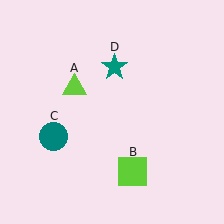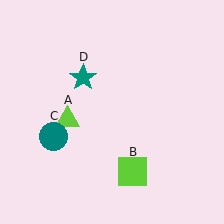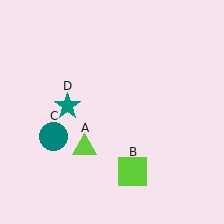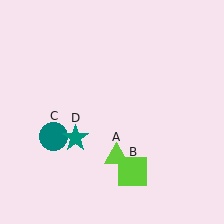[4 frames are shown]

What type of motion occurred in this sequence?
The lime triangle (object A), teal star (object D) rotated counterclockwise around the center of the scene.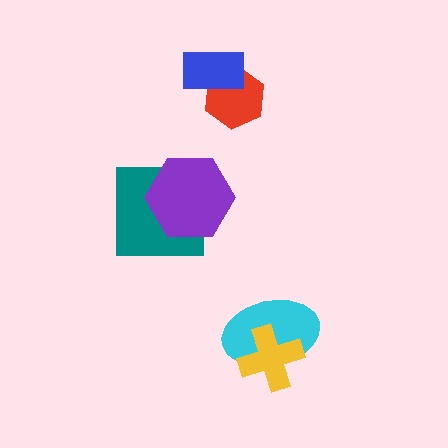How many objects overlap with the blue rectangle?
1 object overlaps with the blue rectangle.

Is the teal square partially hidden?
Yes, it is partially covered by another shape.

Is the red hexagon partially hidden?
Yes, it is partially covered by another shape.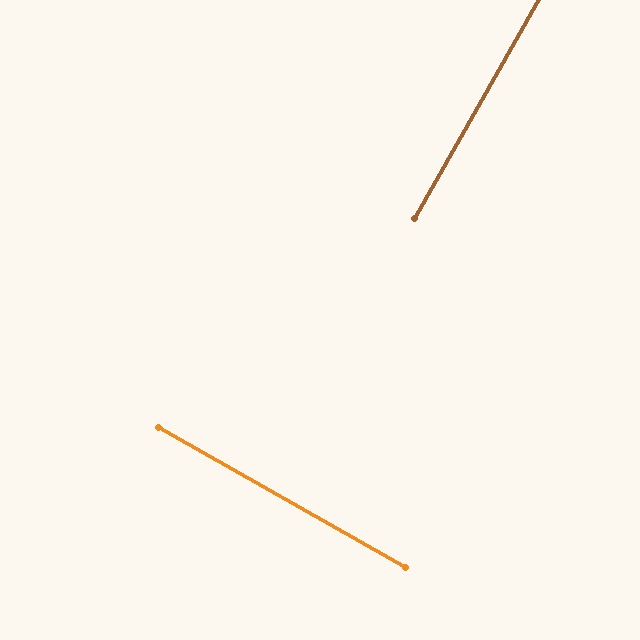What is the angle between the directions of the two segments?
Approximately 90 degrees.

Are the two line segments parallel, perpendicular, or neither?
Perpendicular — they meet at approximately 90°.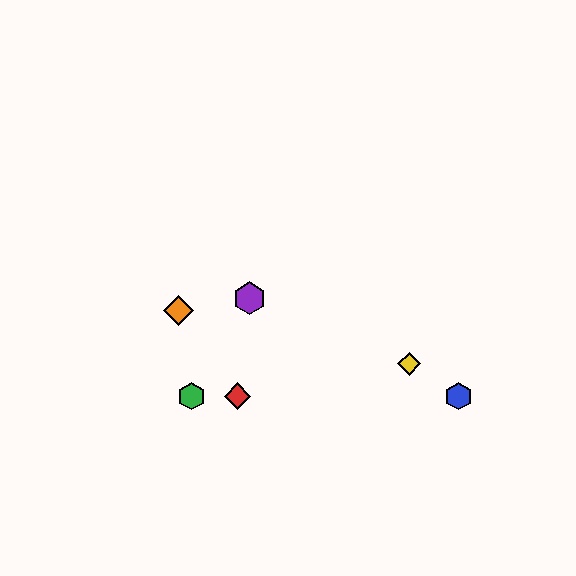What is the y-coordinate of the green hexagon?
The green hexagon is at y≈396.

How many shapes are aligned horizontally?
3 shapes (the red diamond, the blue hexagon, the green hexagon) are aligned horizontally.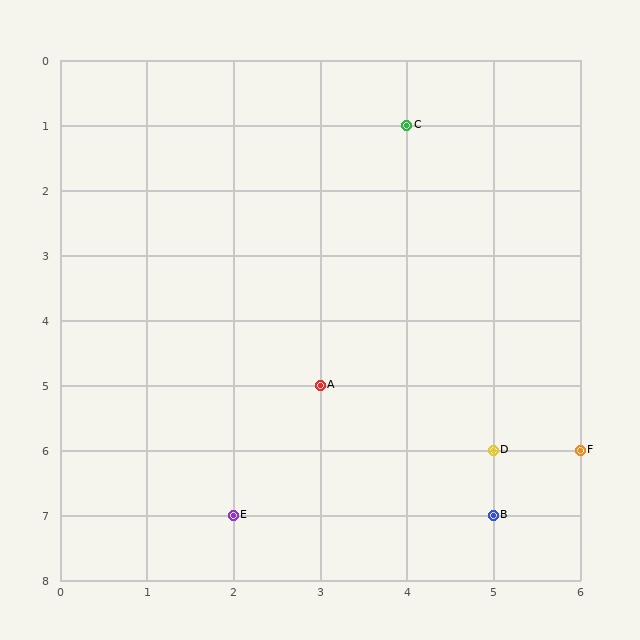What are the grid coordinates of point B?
Point B is at grid coordinates (5, 7).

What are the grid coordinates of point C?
Point C is at grid coordinates (4, 1).